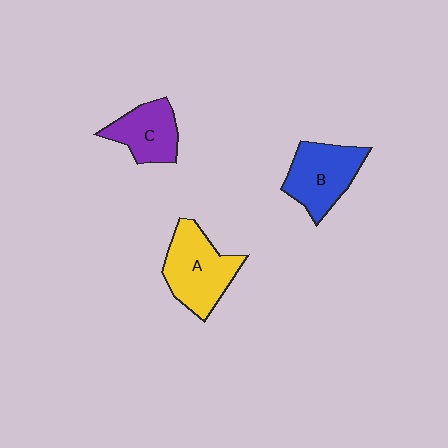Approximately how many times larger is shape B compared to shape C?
Approximately 1.3 times.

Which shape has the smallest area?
Shape C (purple).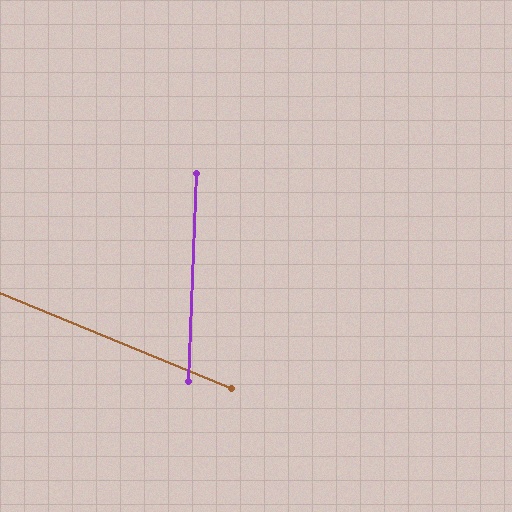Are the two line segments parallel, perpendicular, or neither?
Neither parallel nor perpendicular — they differ by about 70°.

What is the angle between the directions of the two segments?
Approximately 70 degrees.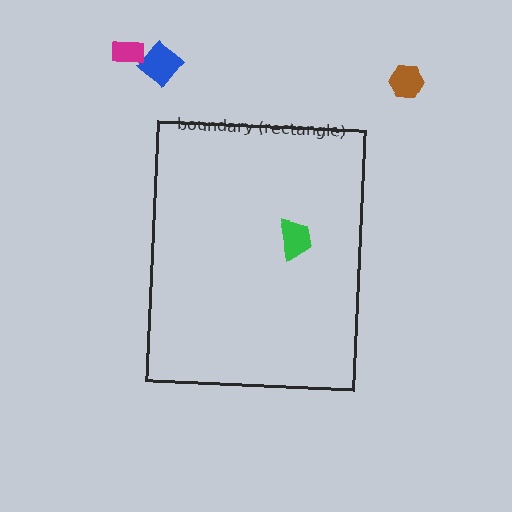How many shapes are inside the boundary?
1 inside, 3 outside.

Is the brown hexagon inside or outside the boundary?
Outside.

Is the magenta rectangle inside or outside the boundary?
Outside.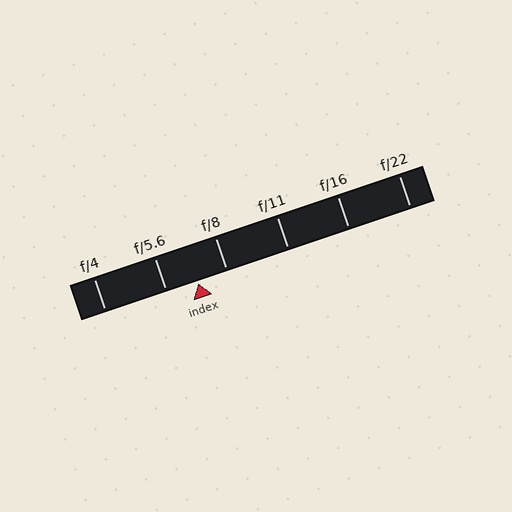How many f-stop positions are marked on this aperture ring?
There are 6 f-stop positions marked.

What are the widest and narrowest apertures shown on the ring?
The widest aperture shown is f/4 and the narrowest is f/22.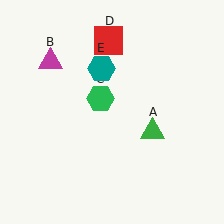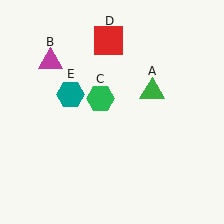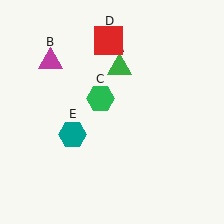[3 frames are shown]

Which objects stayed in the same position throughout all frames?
Magenta triangle (object B) and green hexagon (object C) and red square (object D) remained stationary.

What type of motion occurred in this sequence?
The green triangle (object A), teal hexagon (object E) rotated counterclockwise around the center of the scene.